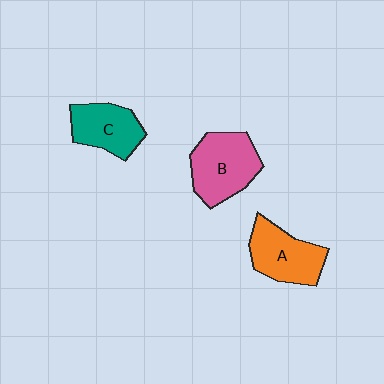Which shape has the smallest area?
Shape C (teal).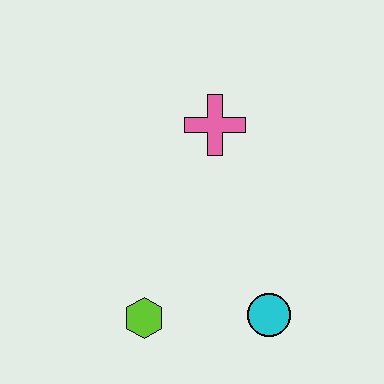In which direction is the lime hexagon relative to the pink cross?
The lime hexagon is below the pink cross.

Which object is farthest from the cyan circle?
The pink cross is farthest from the cyan circle.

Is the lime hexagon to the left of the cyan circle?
Yes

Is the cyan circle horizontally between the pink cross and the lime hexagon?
No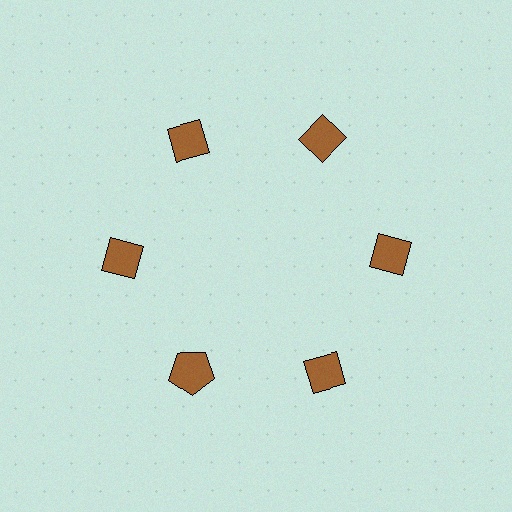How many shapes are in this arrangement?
There are 6 shapes arranged in a ring pattern.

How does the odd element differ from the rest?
It has a different shape: pentagon instead of diamond.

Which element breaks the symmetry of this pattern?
The brown pentagon at roughly the 7 o'clock position breaks the symmetry. All other shapes are brown diamonds.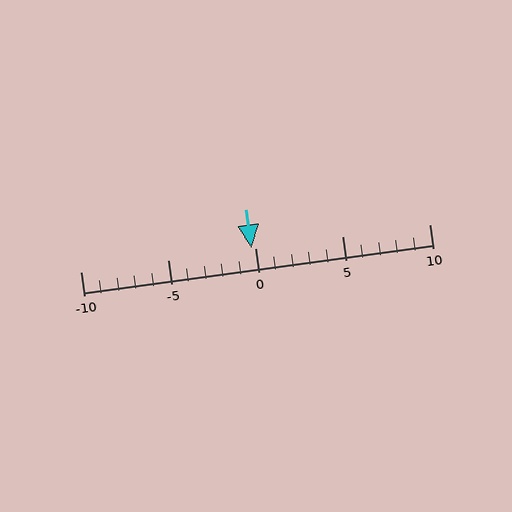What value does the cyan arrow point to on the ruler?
The cyan arrow points to approximately 0.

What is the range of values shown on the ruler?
The ruler shows values from -10 to 10.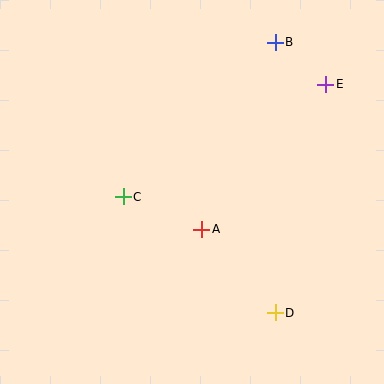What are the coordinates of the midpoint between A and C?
The midpoint between A and C is at (163, 213).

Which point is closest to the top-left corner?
Point C is closest to the top-left corner.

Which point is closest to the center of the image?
Point A at (202, 229) is closest to the center.